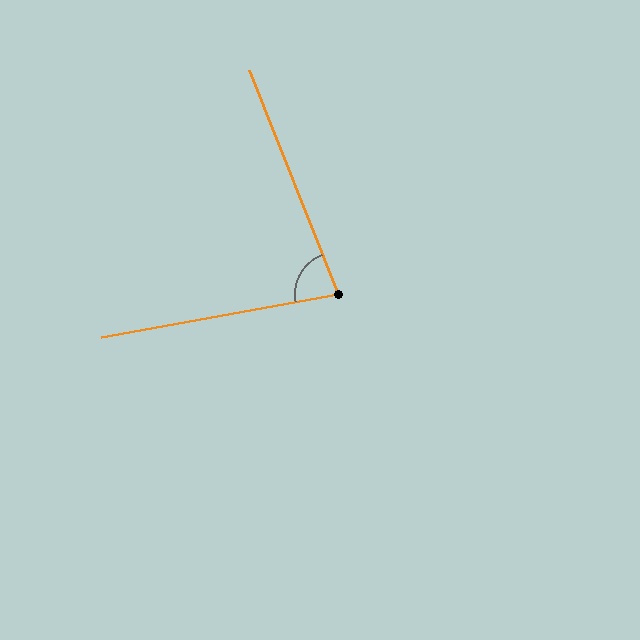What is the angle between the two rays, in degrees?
Approximately 79 degrees.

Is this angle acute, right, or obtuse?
It is acute.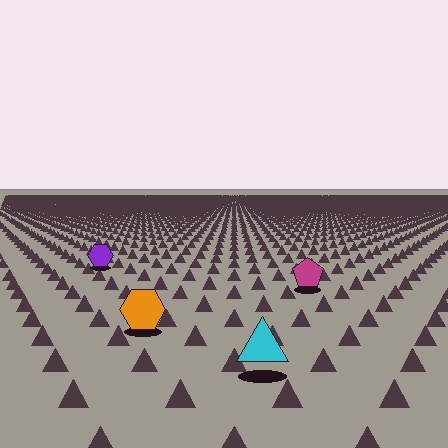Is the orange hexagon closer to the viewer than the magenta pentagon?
Yes. The orange hexagon is closer — you can tell from the texture gradient: the ground texture is coarser near it.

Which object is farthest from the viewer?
The purple hexagon is farthest from the viewer. It appears smaller and the ground texture around it is denser.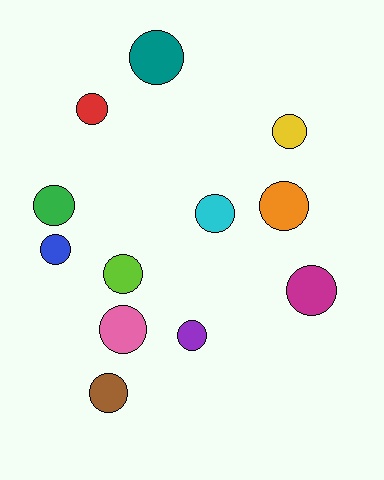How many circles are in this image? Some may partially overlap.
There are 12 circles.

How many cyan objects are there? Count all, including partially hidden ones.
There is 1 cyan object.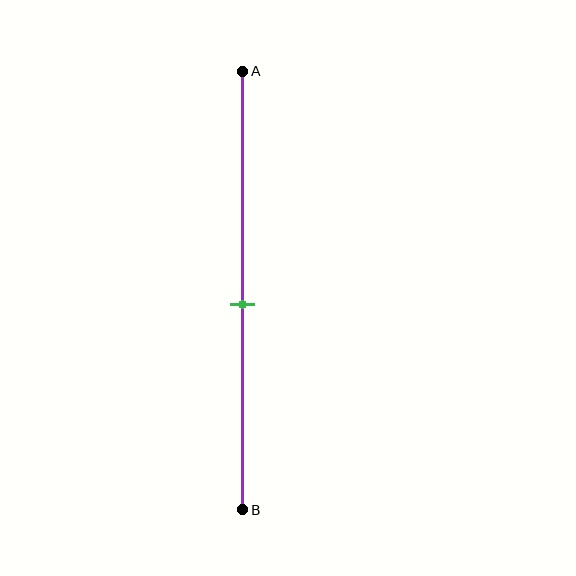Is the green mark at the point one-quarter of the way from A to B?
No, the mark is at about 55% from A, not at the 25% one-quarter point.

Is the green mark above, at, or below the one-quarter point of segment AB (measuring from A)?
The green mark is below the one-quarter point of segment AB.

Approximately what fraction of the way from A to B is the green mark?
The green mark is approximately 55% of the way from A to B.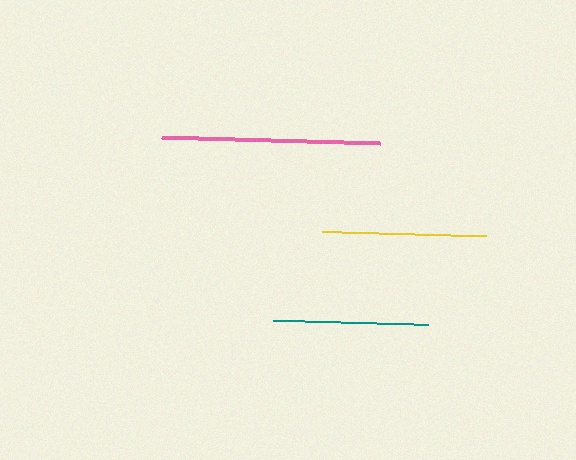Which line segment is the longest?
The pink line is the longest at approximately 218 pixels.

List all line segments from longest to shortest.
From longest to shortest: pink, yellow, teal.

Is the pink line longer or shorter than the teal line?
The pink line is longer than the teal line.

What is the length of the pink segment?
The pink segment is approximately 218 pixels long.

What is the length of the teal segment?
The teal segment is approximately 155 pixels long.